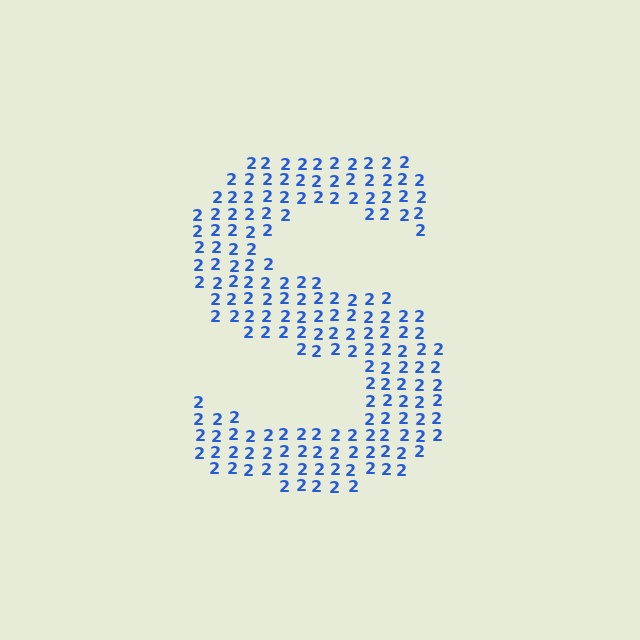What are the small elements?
The small elements are digit 2's.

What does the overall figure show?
The overall figure shows the letter S.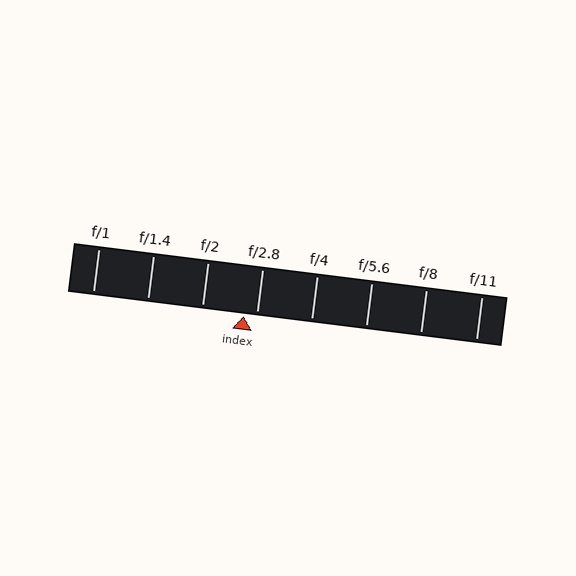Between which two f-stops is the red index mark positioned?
The index mark is between f/2 and f/2.8.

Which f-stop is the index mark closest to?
The index mark is closest to f/2.8.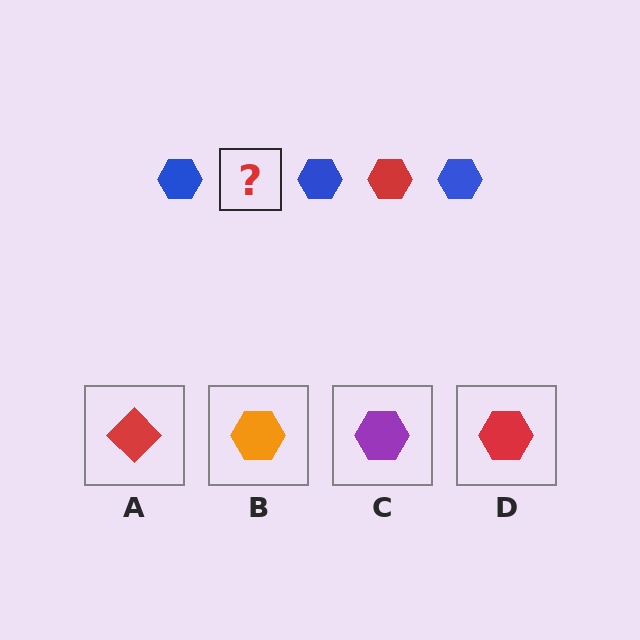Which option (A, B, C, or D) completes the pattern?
D.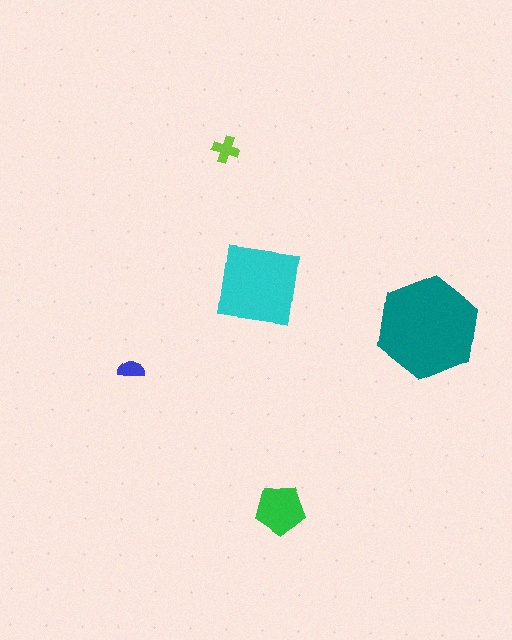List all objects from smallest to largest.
The blue semicircle, the lime cross, the green pentagon, the cyan square, the teal hexagon.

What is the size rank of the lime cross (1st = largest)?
4th.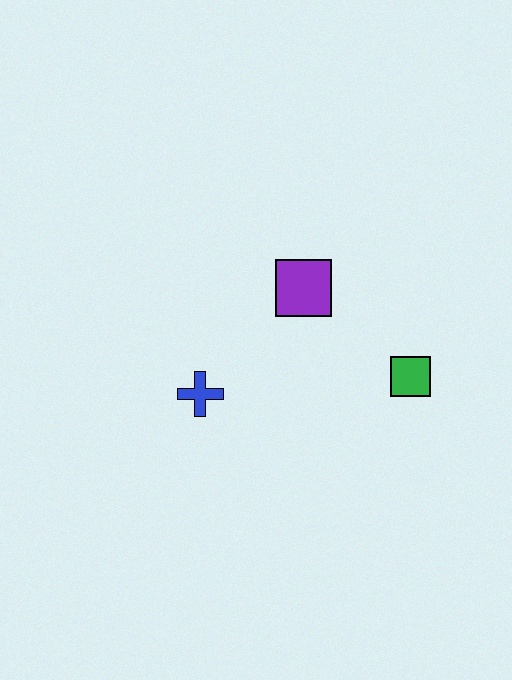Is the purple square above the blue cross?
Yes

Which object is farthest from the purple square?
The blue cross is farthest from the purple square.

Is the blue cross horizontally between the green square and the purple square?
No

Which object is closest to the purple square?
The green square is closest to the purple square.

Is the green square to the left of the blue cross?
No